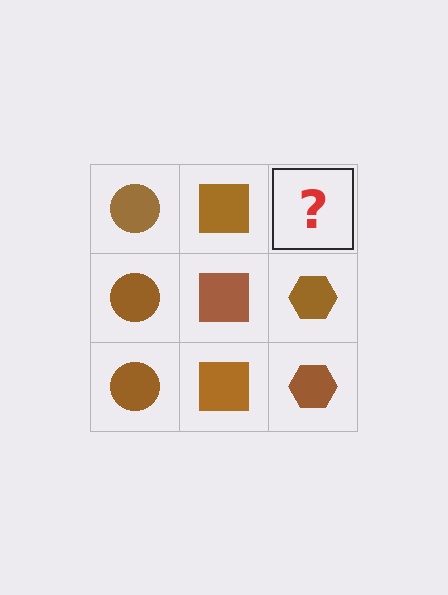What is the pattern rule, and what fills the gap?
The rule is that each column has a consistent shape. The gap should be filled with a brown hexagon.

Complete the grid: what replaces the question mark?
The question mark should be replaced with a brown hexagon.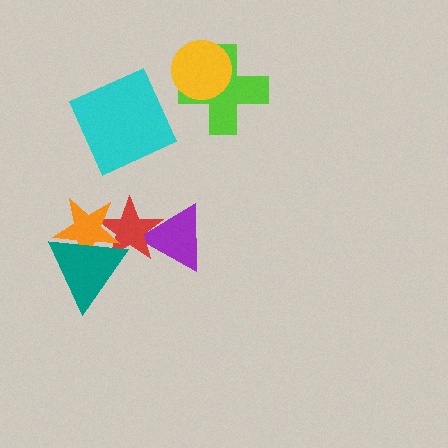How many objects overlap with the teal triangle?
2 objects overlap with the teal triangle.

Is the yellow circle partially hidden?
No, no other shape covers it.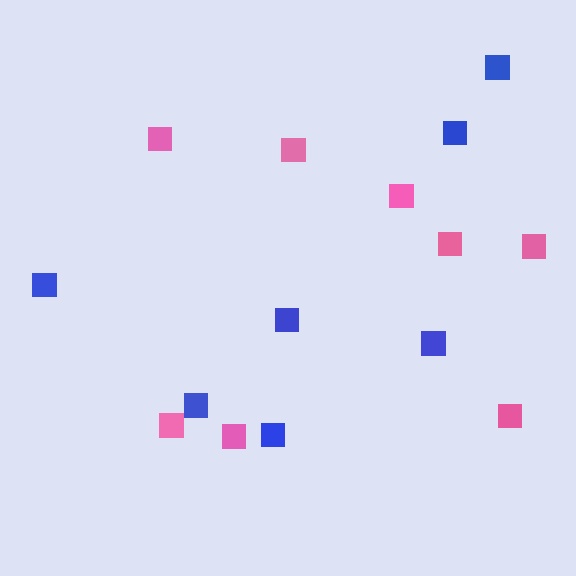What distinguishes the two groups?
There are 2 groups: one group of pink squares (8) and one group of blue squares (7).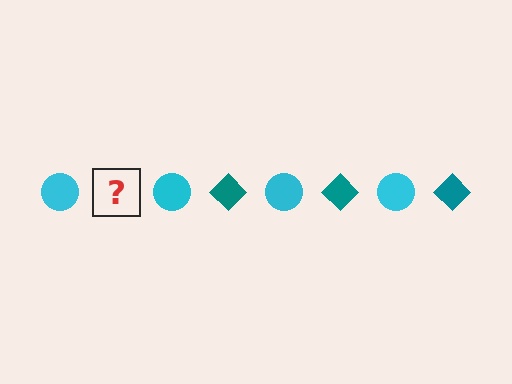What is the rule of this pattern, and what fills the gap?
The rule is that the pattern alternates between cyan circle and teal diamond. The gap should be filled with a teal diamond.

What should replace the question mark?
The question mark should be replaced with a teal diamond.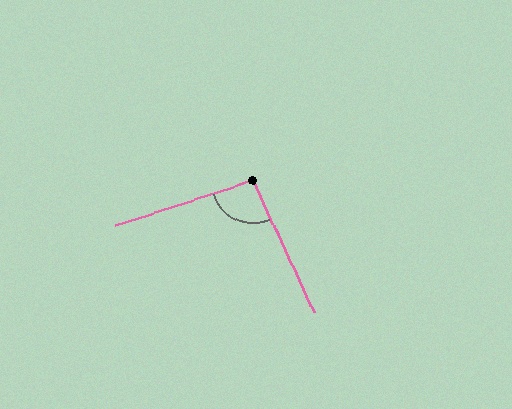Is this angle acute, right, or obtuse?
It is obtuse.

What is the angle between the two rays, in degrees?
Approximately 97 degrees.